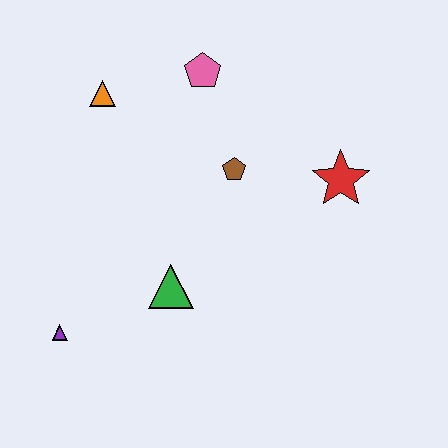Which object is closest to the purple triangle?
The green triangle is closest to the purple triangle.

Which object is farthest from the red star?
The purple triangle is farthest from the red star.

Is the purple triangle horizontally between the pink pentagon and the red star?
No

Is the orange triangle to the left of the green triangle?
Yes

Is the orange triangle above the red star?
Yes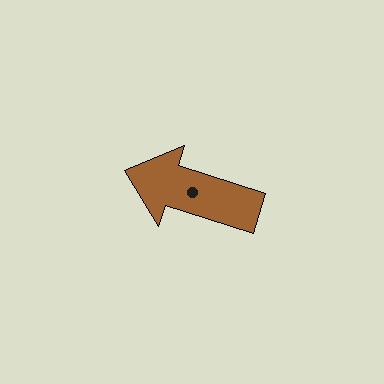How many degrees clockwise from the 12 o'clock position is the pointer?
Approximately 288 degrees.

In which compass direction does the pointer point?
West.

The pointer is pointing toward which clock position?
Roughly 10 o'clock.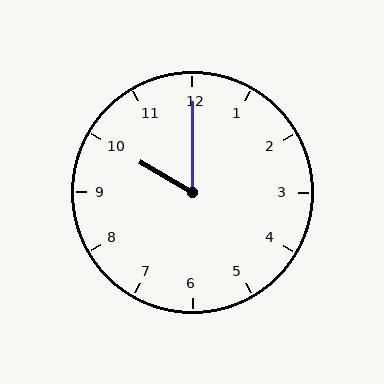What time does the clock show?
10:00.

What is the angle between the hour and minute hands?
Approximately 60 degrees.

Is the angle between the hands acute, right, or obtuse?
It is acute.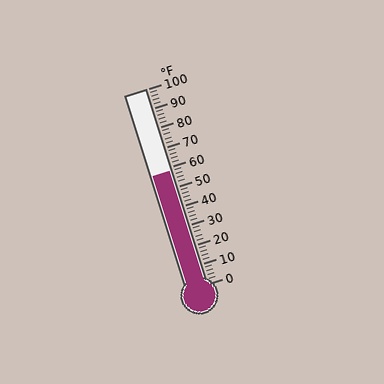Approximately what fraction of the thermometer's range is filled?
The thermometer is filled to approximately 60% of its range.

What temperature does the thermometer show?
The thermometer shows approximately 58°F.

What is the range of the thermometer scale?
The thermometer scale ranges from 0°F to 100°F.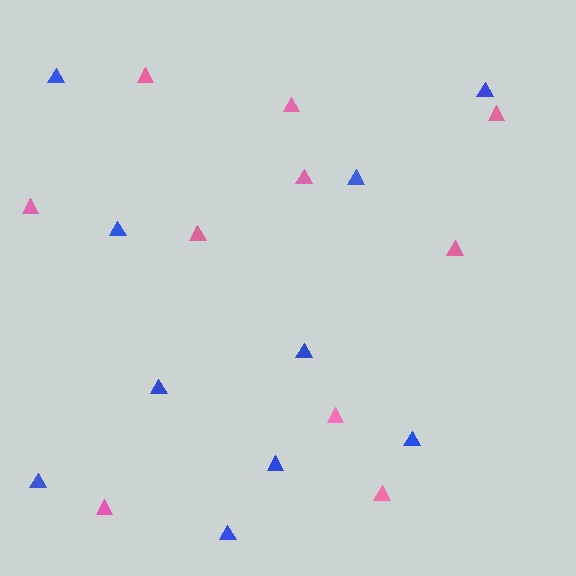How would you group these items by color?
There are 2 groups: one group of blue triangles (10) and one group of pink triangles (10).